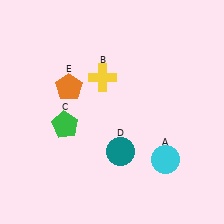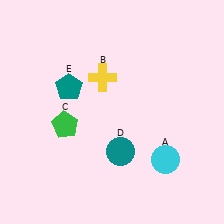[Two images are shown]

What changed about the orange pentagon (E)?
In Image 1, E is orange. In Image 2, it changed to teal.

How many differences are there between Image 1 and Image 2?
There is 1 difference between the two images.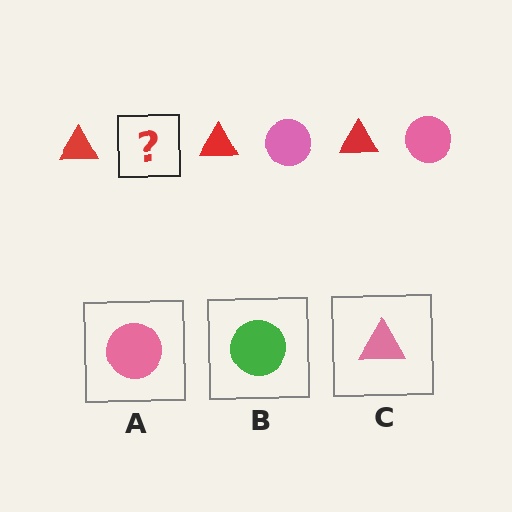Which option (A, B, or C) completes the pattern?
A.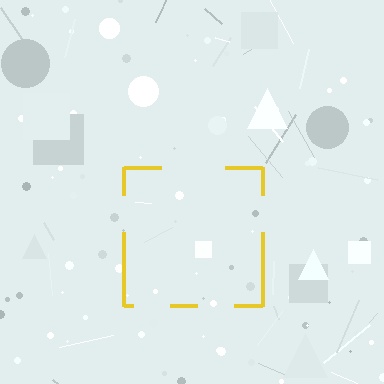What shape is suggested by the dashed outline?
The dashed outline suggests a square.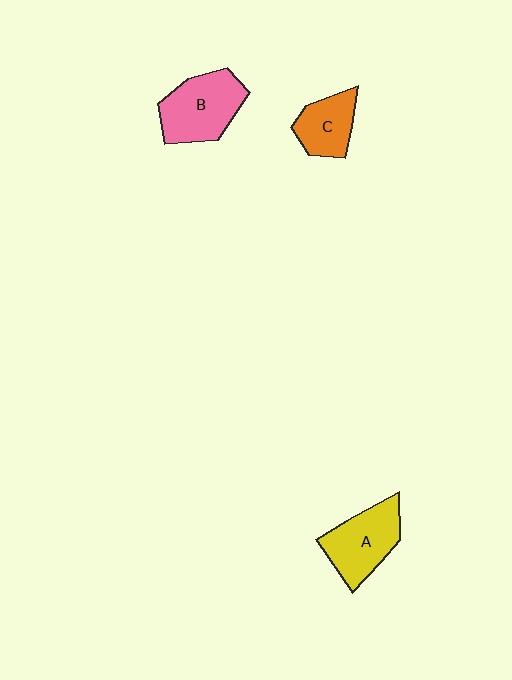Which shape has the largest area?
Shape B (pink).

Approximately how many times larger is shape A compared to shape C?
Approximately 1.4 times.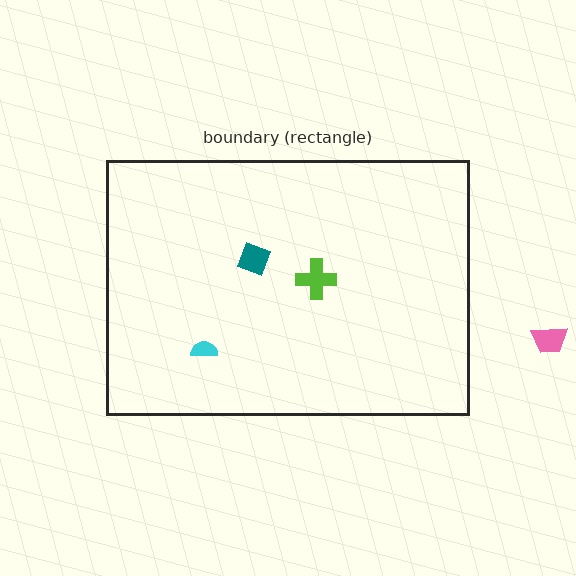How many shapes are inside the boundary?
3 inside, 1 outside.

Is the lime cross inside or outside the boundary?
Inside.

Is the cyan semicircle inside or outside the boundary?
Inside.